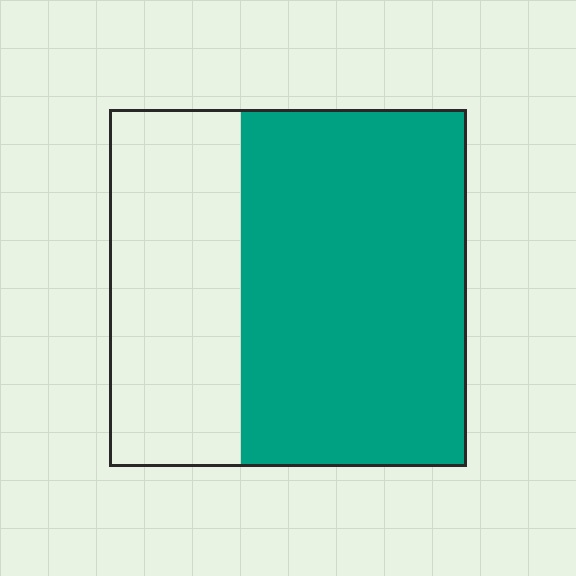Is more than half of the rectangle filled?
Yes.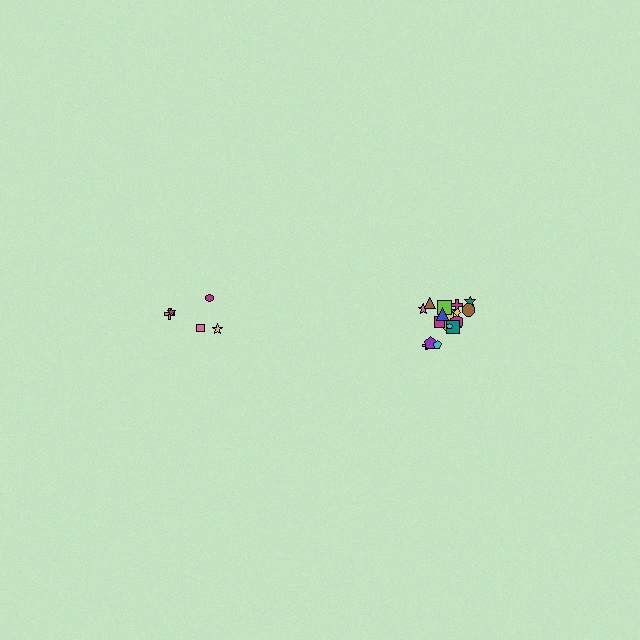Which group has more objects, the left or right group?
The right group.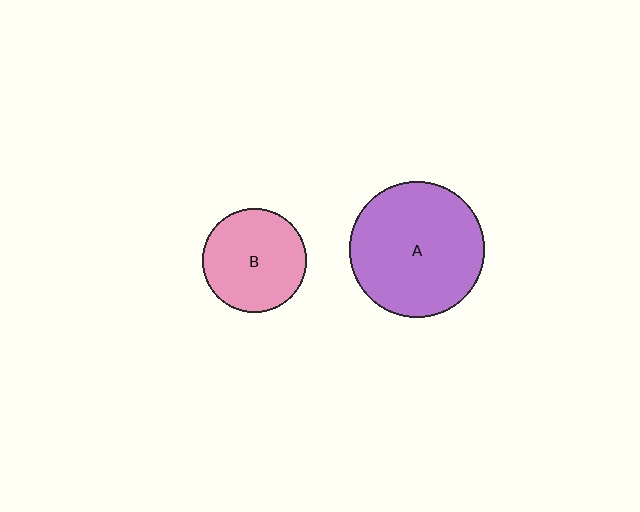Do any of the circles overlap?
No, none of the circles overlap.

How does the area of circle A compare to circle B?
Approximately 1.7 times.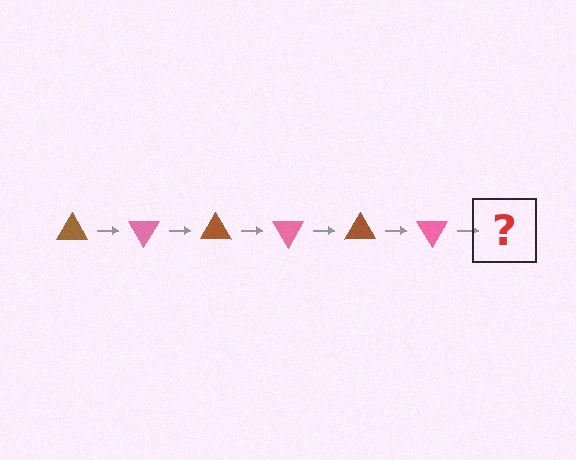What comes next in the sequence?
The next element should be a brown triangle, rotated 360 degrees from the start.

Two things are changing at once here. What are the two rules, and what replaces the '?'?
The two rules are that it rotates 60 degrees each step and the color cycles through brown and pink. The '?' should be a brown triangle, rotated 360 degrees from the start.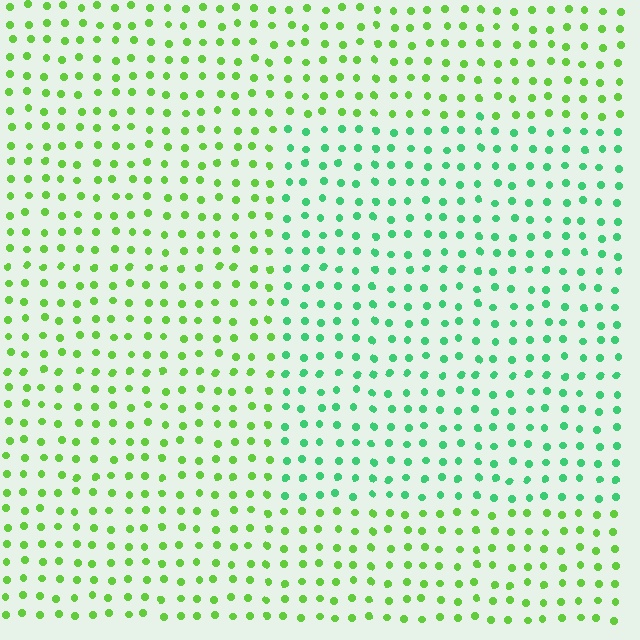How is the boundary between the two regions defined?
The boundary is defined purely by a slight shift in hue (about 39 degrees). Spacing, size, and orientation are identical on both sides.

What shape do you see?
I see a rectangle.